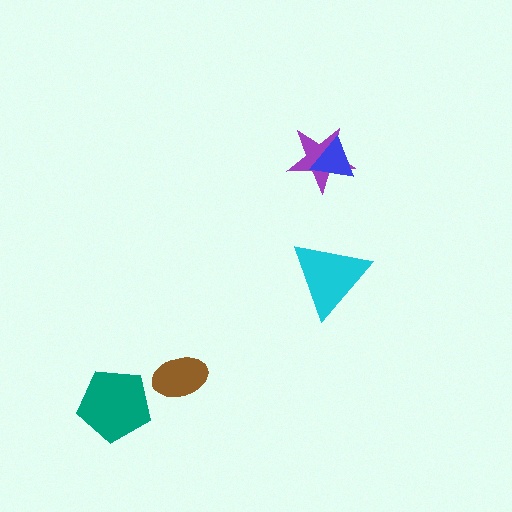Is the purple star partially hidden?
Yes, it is partially covered by another shape.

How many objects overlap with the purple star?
1 object overlaps with the purple star.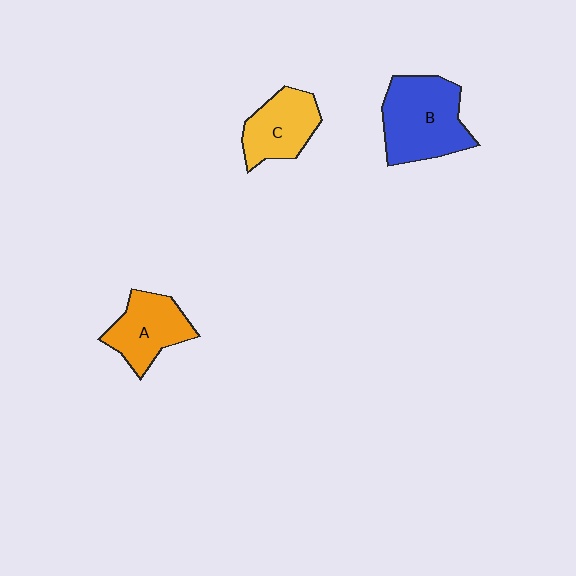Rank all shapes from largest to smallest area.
From largest to smallest: B (blue), A (orange), C (yellow).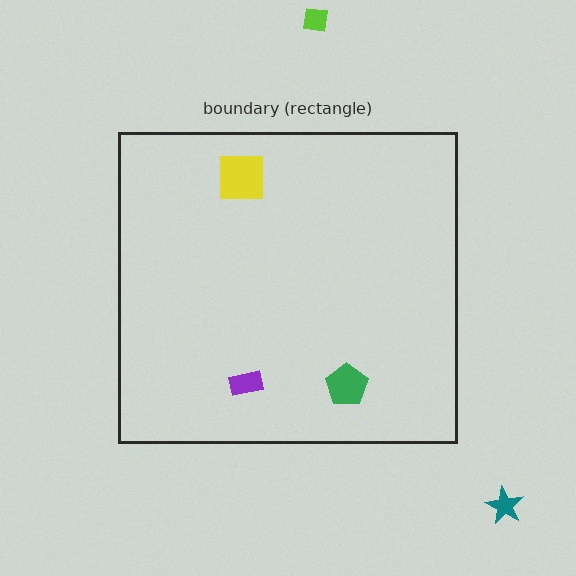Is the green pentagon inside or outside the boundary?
Inside.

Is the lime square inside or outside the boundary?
Outside.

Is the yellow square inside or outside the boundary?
Inside.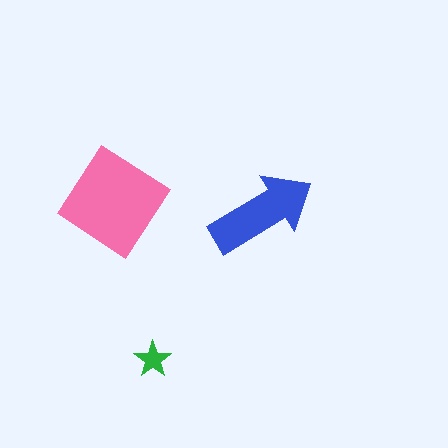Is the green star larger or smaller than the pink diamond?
Smaller.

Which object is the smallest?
The green star.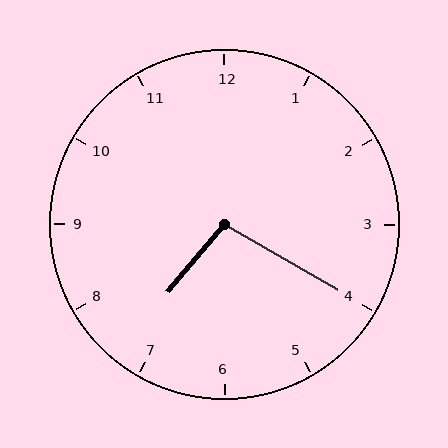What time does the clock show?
7:20.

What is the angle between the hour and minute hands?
Approximately 100 degrees.